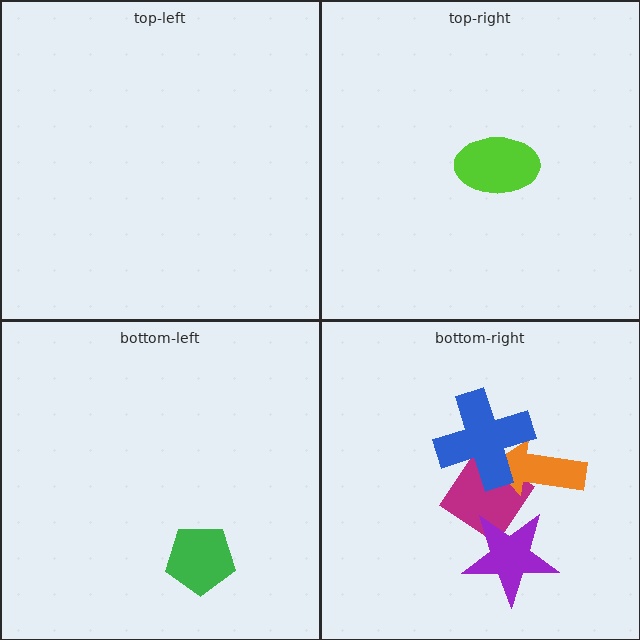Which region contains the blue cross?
The bottom-right region.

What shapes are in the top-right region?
The lime ellipse.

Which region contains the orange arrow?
The bottom-right region.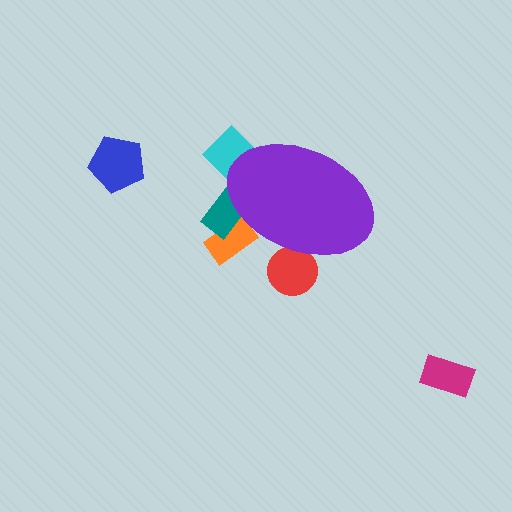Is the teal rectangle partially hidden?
Yes, the teal rectangle is partially hidden behind the purple ellipse.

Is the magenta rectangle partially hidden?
No, the magenta rectangle is fully visible.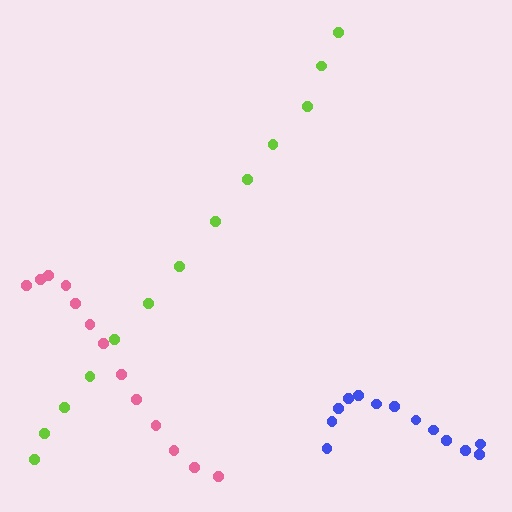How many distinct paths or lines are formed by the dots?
There are 3 distinct paths.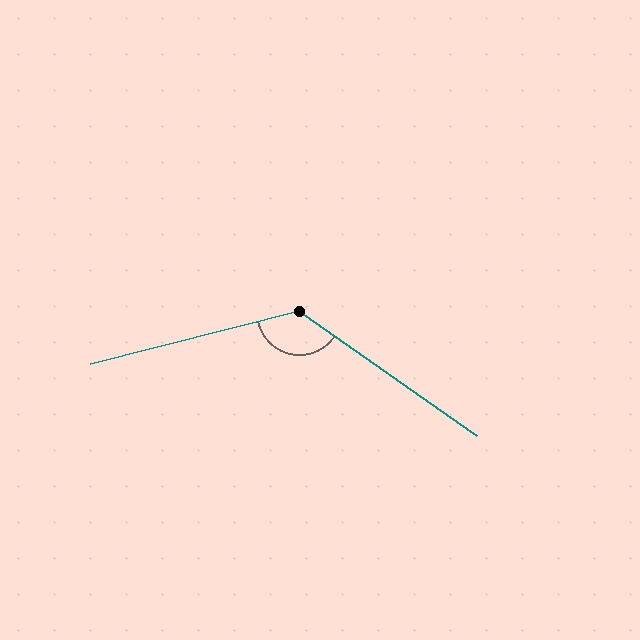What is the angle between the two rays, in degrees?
Approximately 131 degrees.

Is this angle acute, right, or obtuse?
It is obtuse.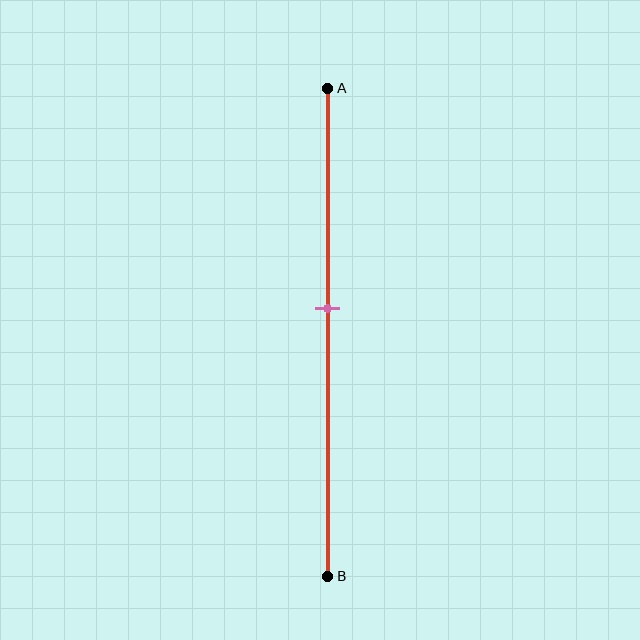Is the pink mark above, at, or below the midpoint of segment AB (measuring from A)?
The pink mark is above the midpoint of segment AB.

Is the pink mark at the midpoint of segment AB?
No, the mark is at about 45% from A, not at the 50% midpoint.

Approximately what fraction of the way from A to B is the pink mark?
The pink mark is approximately 45% of the way from A to B.